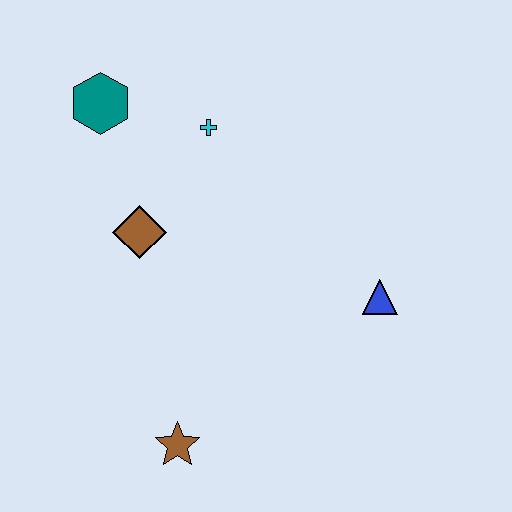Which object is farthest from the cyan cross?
The brown star is farthest from the cyan cross.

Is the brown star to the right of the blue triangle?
No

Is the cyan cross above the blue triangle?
Yes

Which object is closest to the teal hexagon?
The cyan cross is closest to the teal hexagon.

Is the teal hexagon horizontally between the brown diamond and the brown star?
No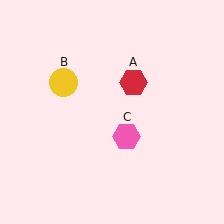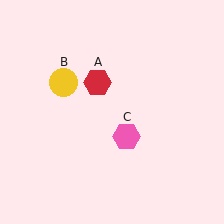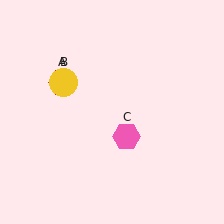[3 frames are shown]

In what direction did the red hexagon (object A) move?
The red hexagon (object A) moved left.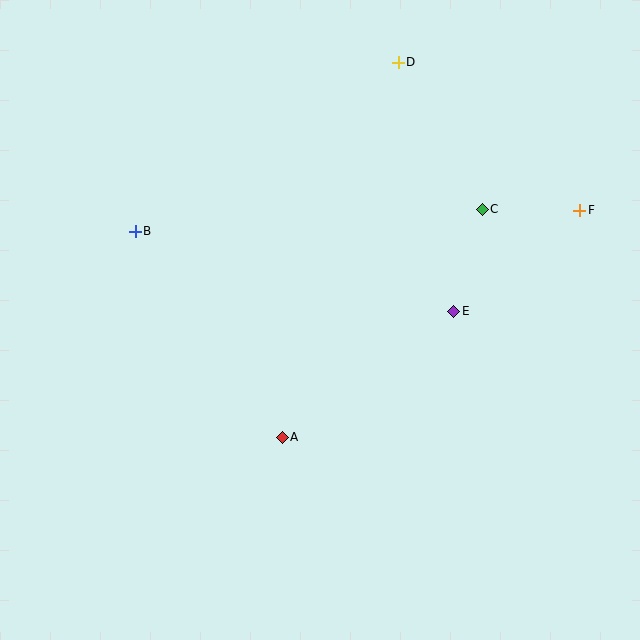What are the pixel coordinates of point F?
Point F is at (580, 210).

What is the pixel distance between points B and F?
The distance between B and F is 445 pixels.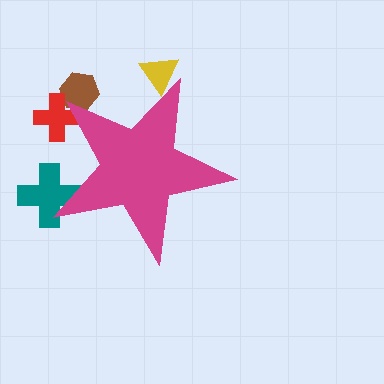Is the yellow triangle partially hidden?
Yes, the yellow triangle is partially hidden behind the magenta star.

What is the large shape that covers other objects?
A magenta star.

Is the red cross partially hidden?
Yes, the red cross is partially hidden behind the magenta star.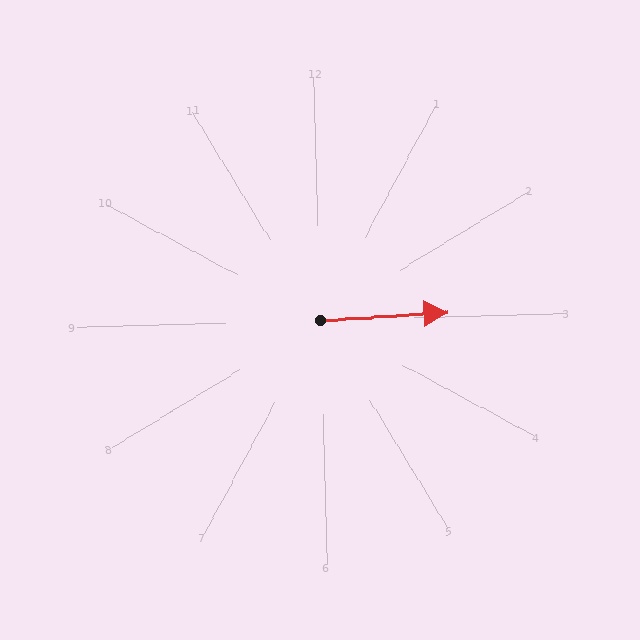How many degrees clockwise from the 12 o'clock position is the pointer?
Approximately 88 degrees.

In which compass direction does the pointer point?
East.